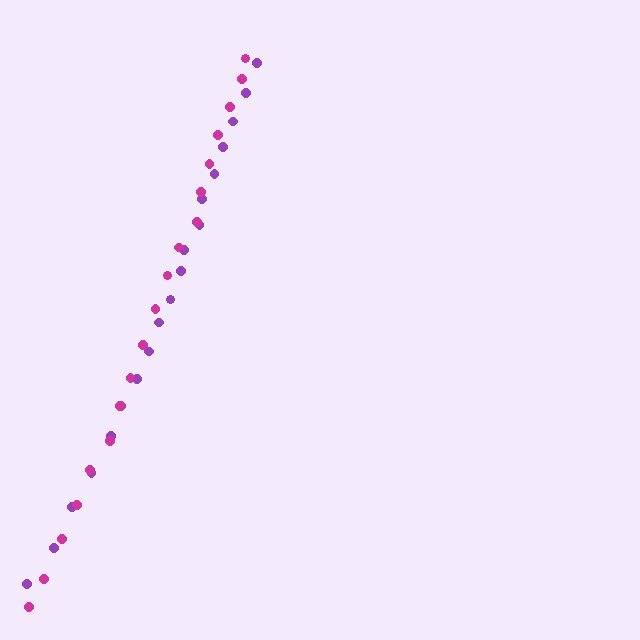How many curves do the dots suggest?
There are 2 distinct paths.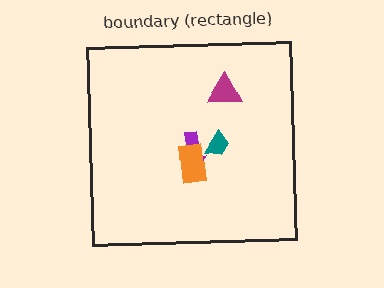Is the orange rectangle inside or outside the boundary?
Inside.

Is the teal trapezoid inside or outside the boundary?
Inside.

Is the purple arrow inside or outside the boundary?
Inside.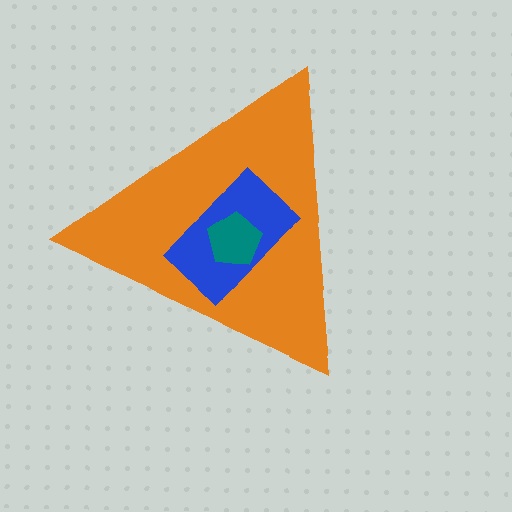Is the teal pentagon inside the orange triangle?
Yes.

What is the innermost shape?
The teal pentagon.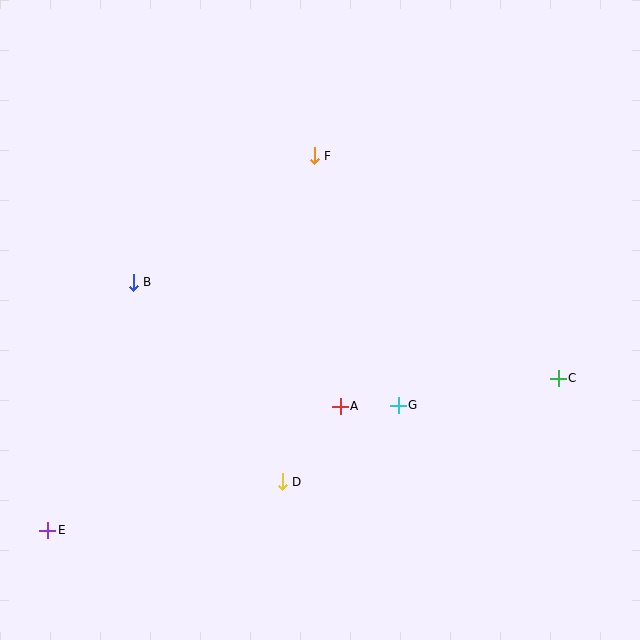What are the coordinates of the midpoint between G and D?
The midpoint between G and D is at (340, 443).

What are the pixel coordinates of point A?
Point A is at (340, 406).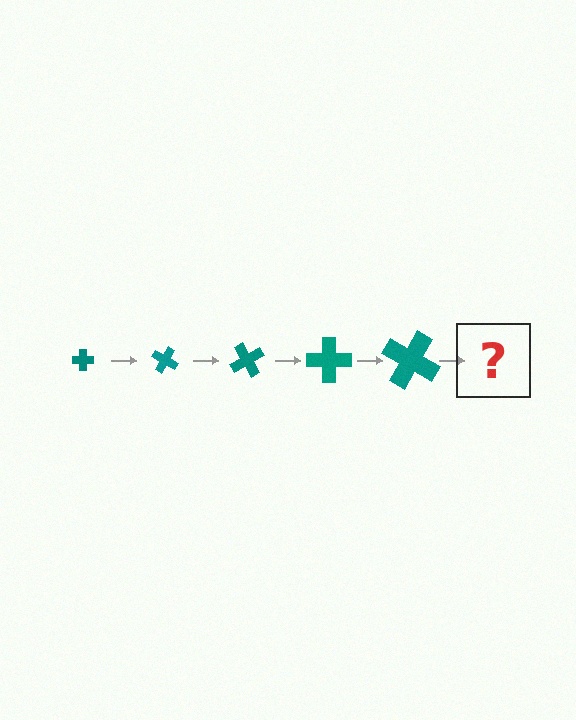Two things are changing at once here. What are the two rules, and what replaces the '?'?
The two rules are that the cross grows larger each step and it rotates 30 degrees each step. The '?' should be a cross, larger than the previous one and rotated 150 degrees from the start.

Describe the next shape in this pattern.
It should be a cross, larger than the previous one and rotated 150 degrees from the start.